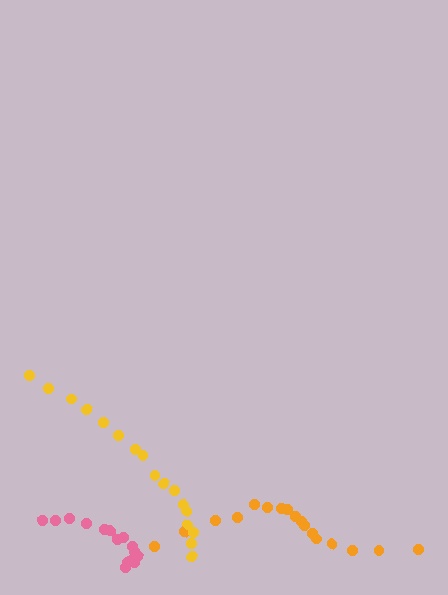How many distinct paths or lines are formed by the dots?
There are 3 distinct paths.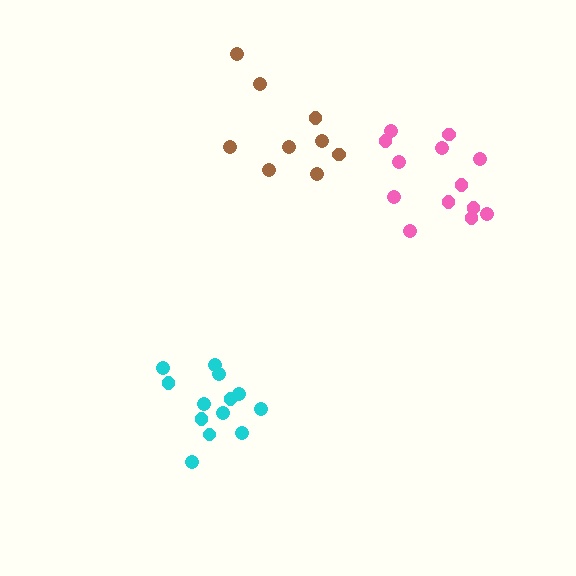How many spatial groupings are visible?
There are 3 spatial groupings.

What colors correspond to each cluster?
The clusters are colored: cyan, pink, brown.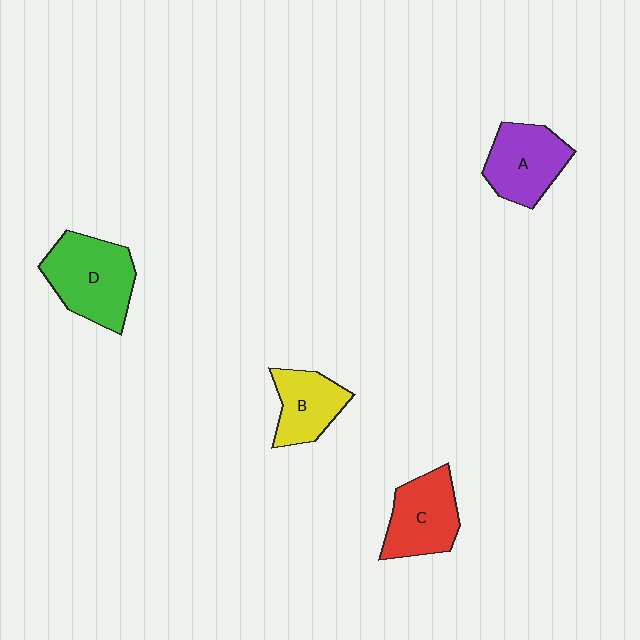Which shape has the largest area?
Shape D (green).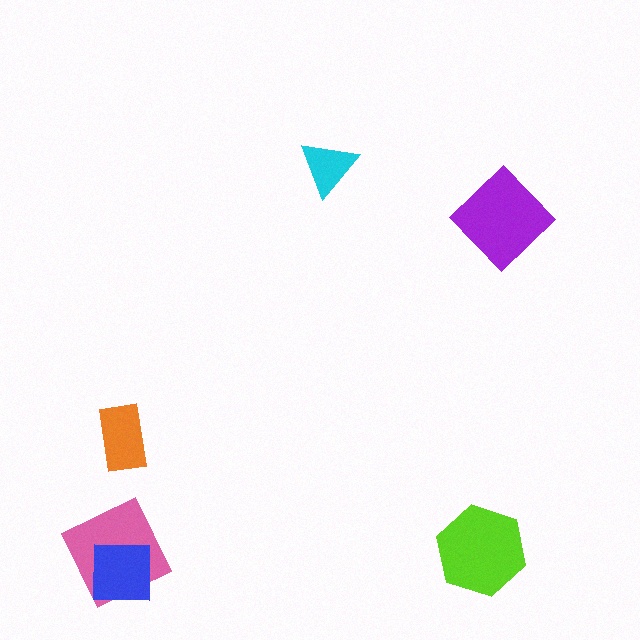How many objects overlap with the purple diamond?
0 objects overlap with the purple diamond.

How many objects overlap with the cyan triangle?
0 objects overlap with the cyan triangle.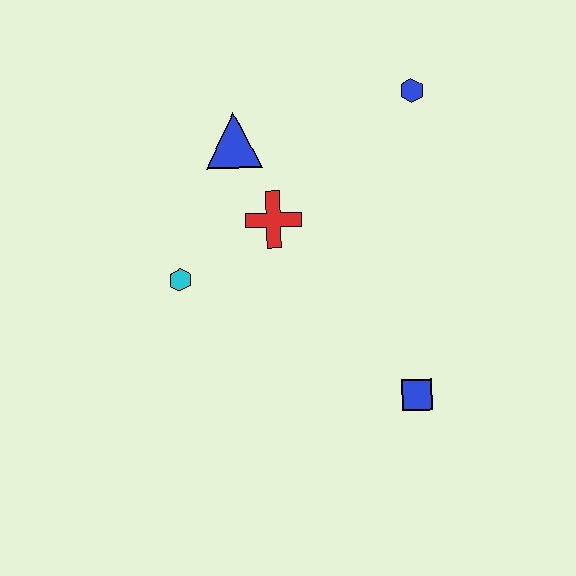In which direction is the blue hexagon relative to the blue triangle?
The blue hexagon is to the right of the blue triangle.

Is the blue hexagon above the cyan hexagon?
Yes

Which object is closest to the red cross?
The blue triangle is closest to the red cross.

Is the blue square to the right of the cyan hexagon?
Yes